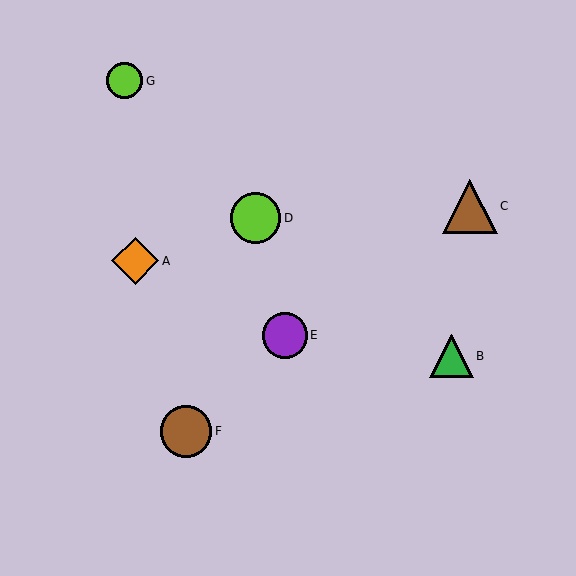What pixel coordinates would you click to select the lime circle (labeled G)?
Click at (125, 81) to select the lime circle G.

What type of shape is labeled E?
Shape E is a purple circle.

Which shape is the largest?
The brown triangle (labeled C) is the largest.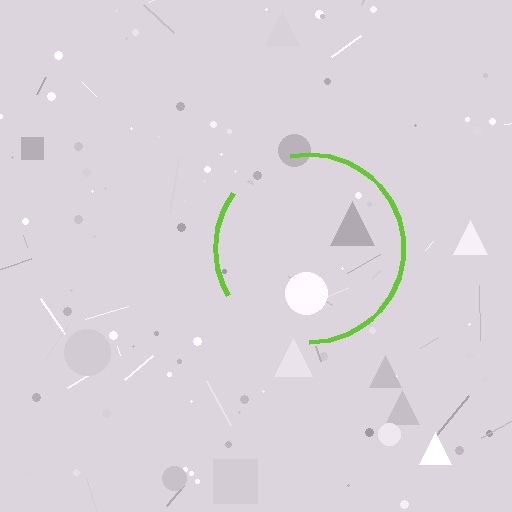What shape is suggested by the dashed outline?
The dashed outline suggests a circle.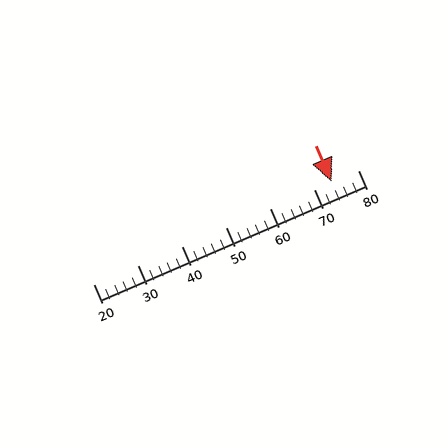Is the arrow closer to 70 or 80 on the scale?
The arrow is closer to 70.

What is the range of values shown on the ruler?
The ruler shows values from 20 to 80.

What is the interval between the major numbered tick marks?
The major tick marks are spaced 10 units apart.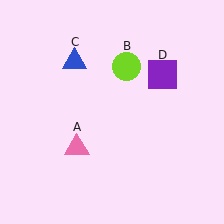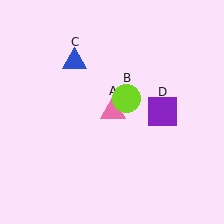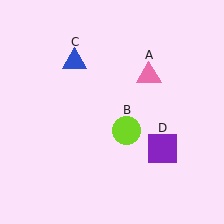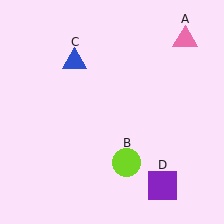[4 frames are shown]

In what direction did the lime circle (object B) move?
The lime circle (object B) moved down.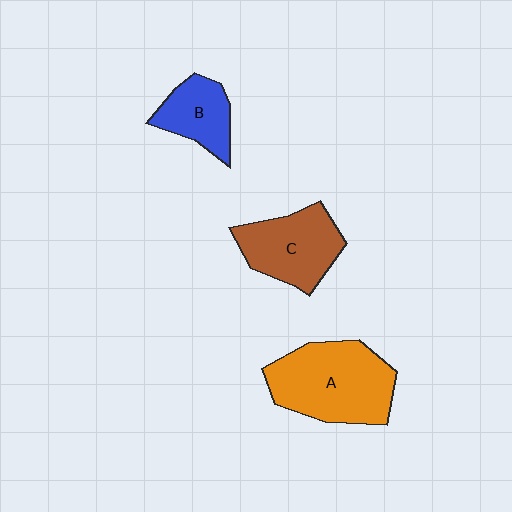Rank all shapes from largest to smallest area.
From largest to smallest: A (orange), C (brown), B (blue).